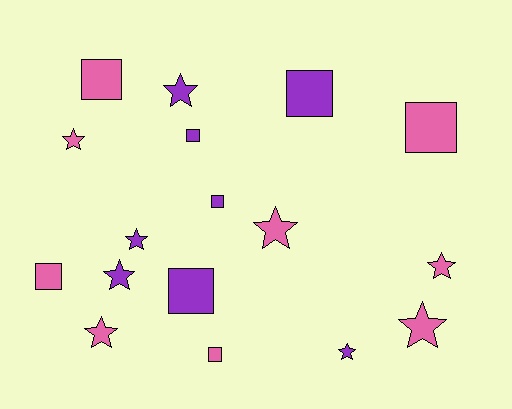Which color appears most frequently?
Pink, with 9 objects.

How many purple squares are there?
There are 4 purple squares.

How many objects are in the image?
There are 17 objects.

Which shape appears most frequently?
Star, with 9 objects.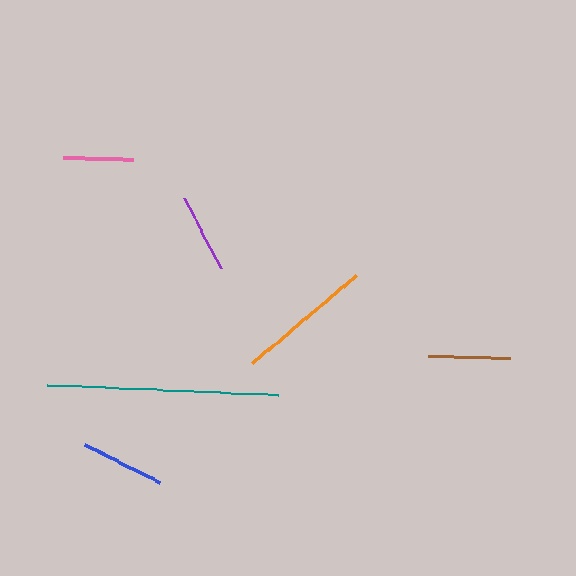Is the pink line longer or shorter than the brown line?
The brown line is longer than the pink line.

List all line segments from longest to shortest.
From longest to shortest: teal, orange, blue, brown, purple, pink.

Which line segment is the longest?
The teal line is the longest at approximately 231 pixels.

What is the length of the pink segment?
The pink segment is approximately 70 pixels long.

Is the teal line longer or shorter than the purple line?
The teal line is longer than the purple line.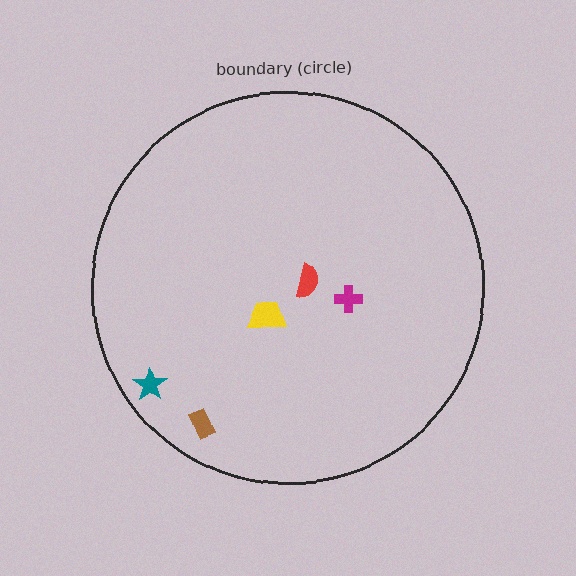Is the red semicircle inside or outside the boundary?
Inside.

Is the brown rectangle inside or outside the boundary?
Inside.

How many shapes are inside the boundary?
5 inside, 0 outside.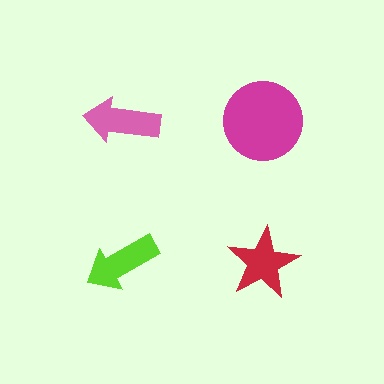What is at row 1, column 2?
A magenta circle.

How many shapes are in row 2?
2 shapes.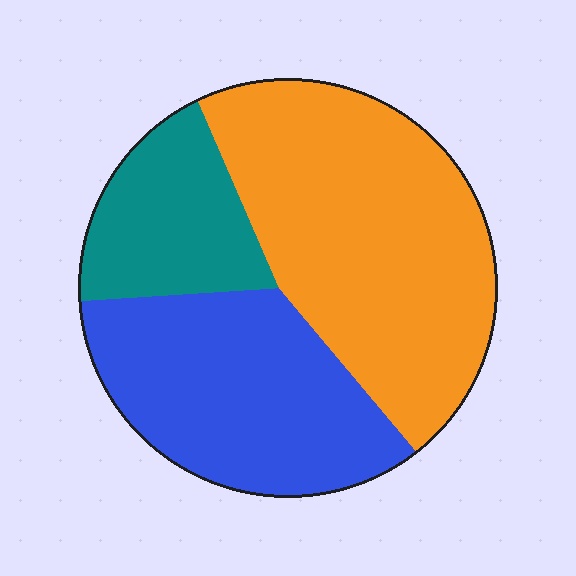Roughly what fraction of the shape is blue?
Blue covers about 35% of the shape.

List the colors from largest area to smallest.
From largest to smallest: orange, blue, teal.